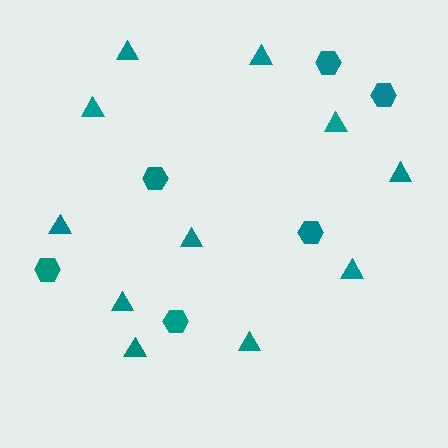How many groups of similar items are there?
There are 2 groups: one group of triangles (11) and one group of hexagons (6).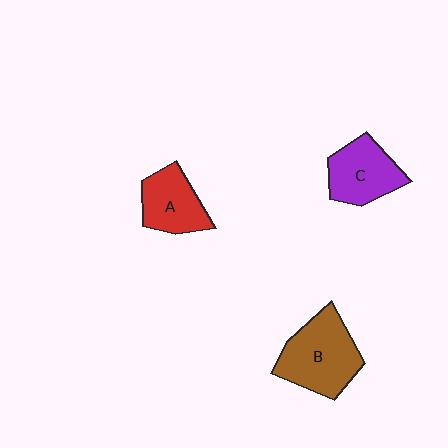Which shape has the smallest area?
Shape A (red).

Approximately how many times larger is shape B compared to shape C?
Approximately 1.3 times.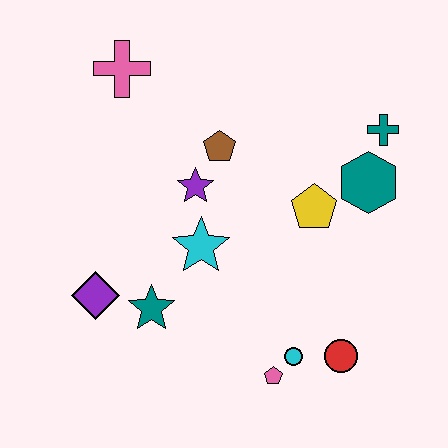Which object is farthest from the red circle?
The pink cross is farthest from the red circle.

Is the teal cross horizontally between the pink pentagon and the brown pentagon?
No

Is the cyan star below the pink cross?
Yes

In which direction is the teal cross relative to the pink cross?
The teal cross is to the right of the pink cross.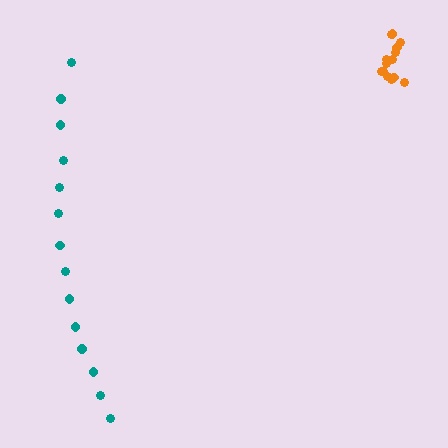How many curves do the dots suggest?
There are 2 distinct paths.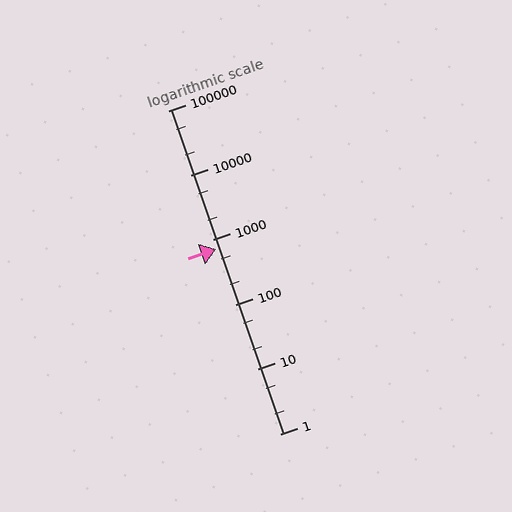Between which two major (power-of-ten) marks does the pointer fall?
The pointer is between 100 and 1000.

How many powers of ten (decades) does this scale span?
The scale spans 5 decades, from 1 to 100000.